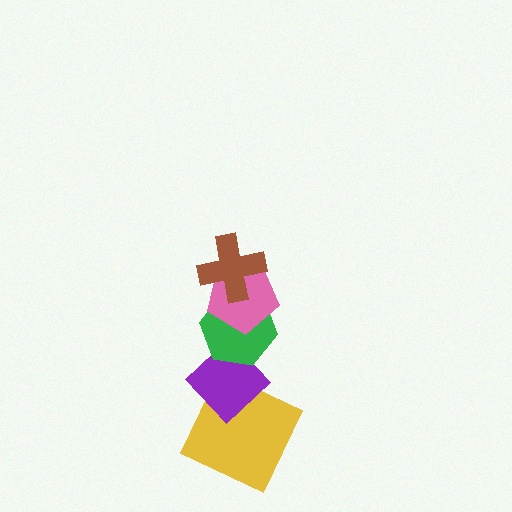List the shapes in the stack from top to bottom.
From top to bottom: the brown cross, the pink pentagon, the green hexagon, the purple diamond, the yellow square.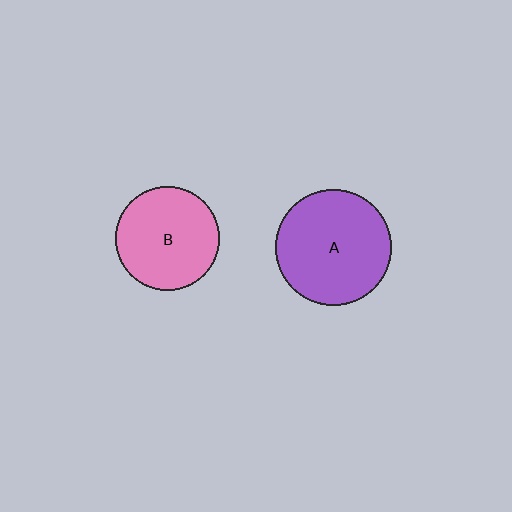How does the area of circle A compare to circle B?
Approximately 1.2 times.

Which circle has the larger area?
Circle A (purple).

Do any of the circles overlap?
No, none of the circles overlap.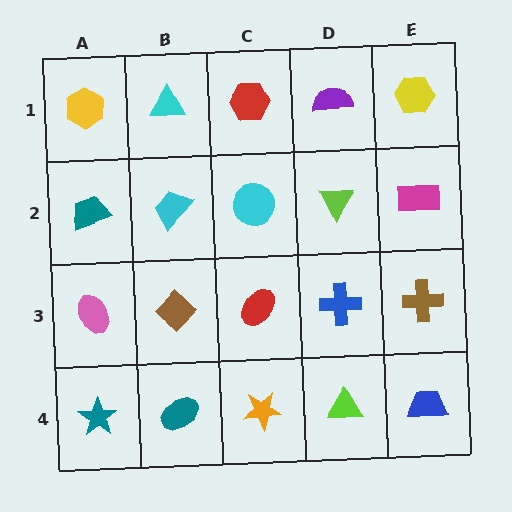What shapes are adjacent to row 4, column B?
A brown diamond (row 3, column B), a teal star (row 4, column A), an orange star (row 4, column C).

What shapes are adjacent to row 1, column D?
A lime triangle (row 2, column D), a red hexagon (row 1, column C), a yellow hexagon (row 1, column E).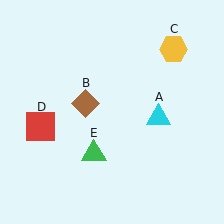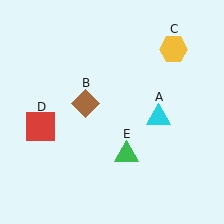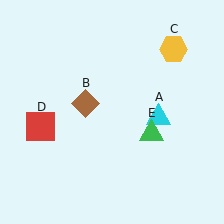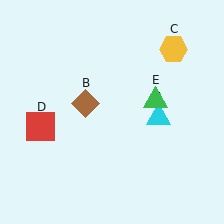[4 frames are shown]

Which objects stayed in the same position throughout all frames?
Cyan triangle (object A) and brown diamond (object B) and yellow hexagon (object C) and red square (object D) remained stationary.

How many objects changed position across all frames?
1 object changed position: green triangle (object E).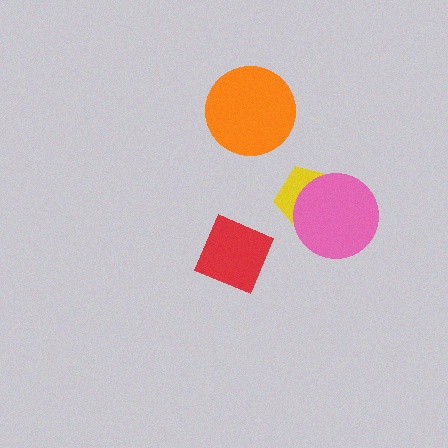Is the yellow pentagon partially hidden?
Yes, it is partially covered by another shape.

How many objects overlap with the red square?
0 objects overlap with the red square.